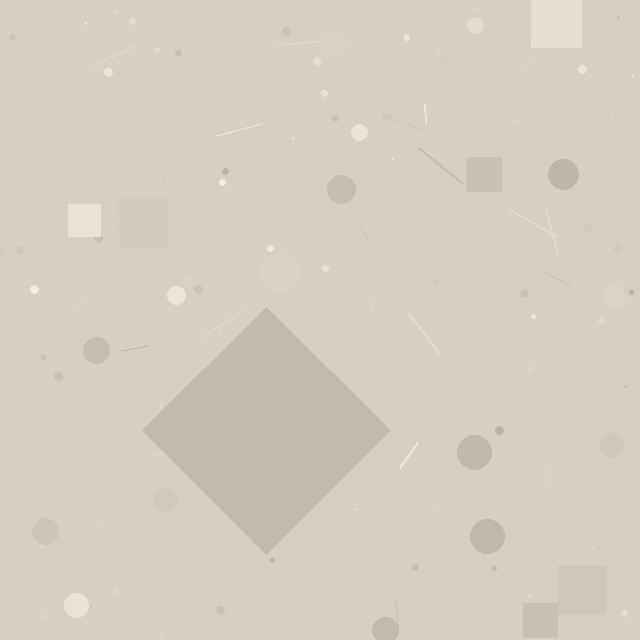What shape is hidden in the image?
A diamond is hidden in the image.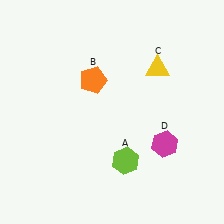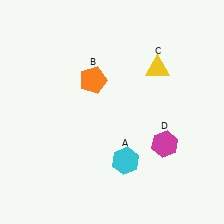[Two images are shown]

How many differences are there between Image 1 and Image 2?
There is 1 difference between the two images.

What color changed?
The hexagon (A) changed from lime in Image 1 to cyan in Image 2.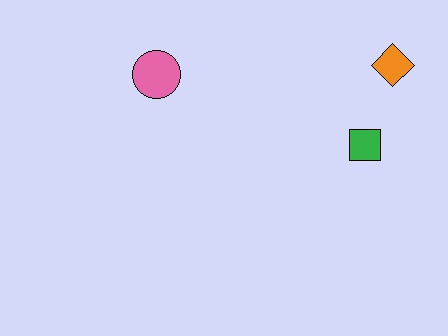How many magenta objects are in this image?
There are no magenta objects.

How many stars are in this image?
There are no stars.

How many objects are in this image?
There are 3 objects.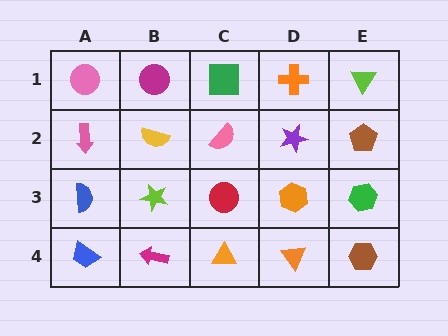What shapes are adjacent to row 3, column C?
A pink semicircle (row 2, column C), an orange triangle (row 4, column C), a lime star (row 3, column B), an orange hexagon (row 3, column D).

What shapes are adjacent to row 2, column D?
An orange cross (row 1, column D), an orange hexagon (row 3, column D), a pink semicircle (row 2, column C), a brown pentagon (row 2, column E).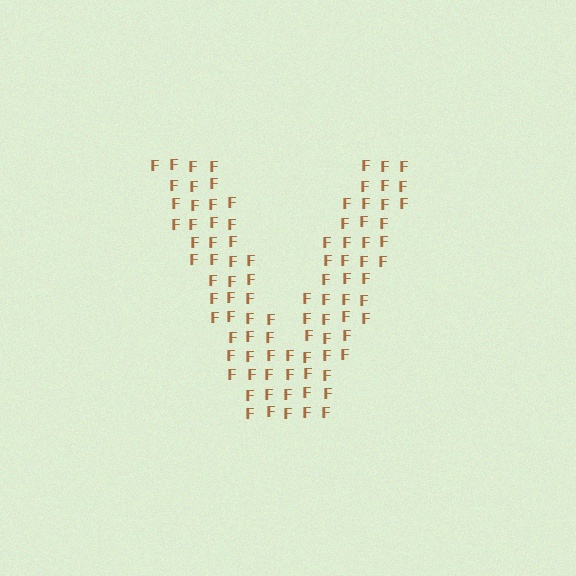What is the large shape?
The large shape is the letter V.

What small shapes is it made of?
It is made of small letter F's.